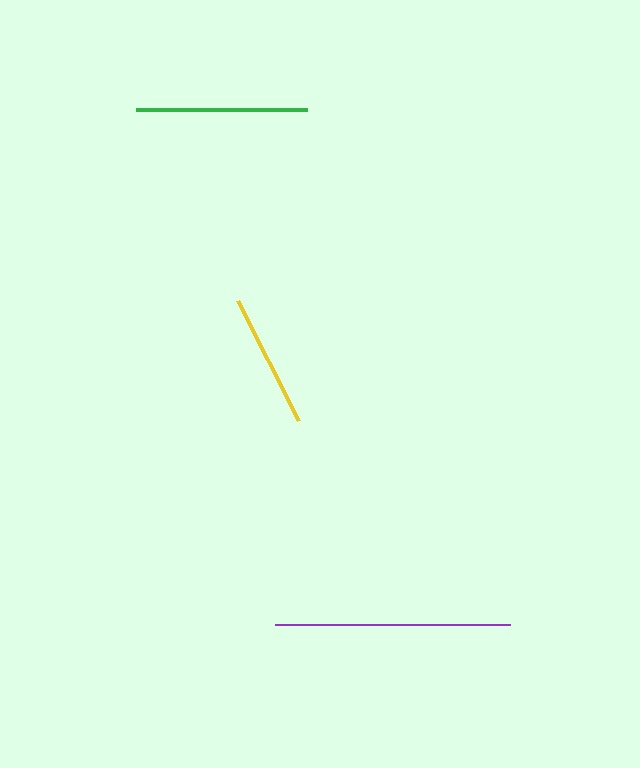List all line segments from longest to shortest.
From longest to shortest: purple, green, yellow.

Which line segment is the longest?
The purple line is the longest at approximately 235 pixels.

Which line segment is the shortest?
The yellow line is the shortest at approximately 135 pixels.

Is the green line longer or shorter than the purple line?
The purple line is longer than the green line.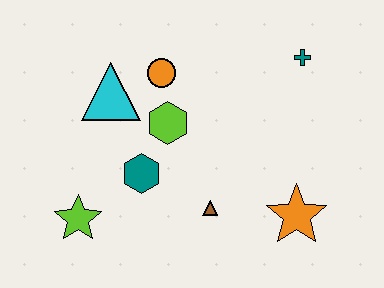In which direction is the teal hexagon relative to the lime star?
The teal hexagon is to the right of the lime star.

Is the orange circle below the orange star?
No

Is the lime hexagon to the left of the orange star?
Yes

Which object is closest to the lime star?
The teal hexagon is closest to the lime star.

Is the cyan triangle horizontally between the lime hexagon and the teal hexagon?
No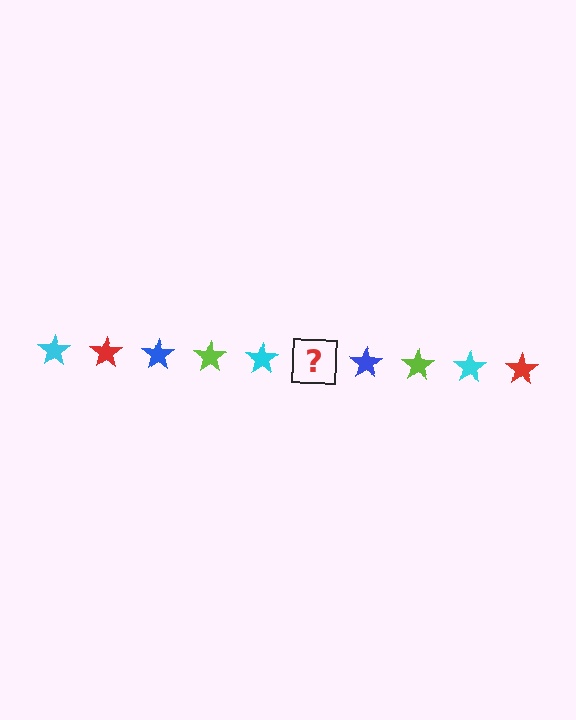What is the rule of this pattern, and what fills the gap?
The rule is that the pattern cycles through cyan, red, blue, lime stars. The gap should be filled with a red star.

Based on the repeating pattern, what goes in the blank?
The blank should be a red star.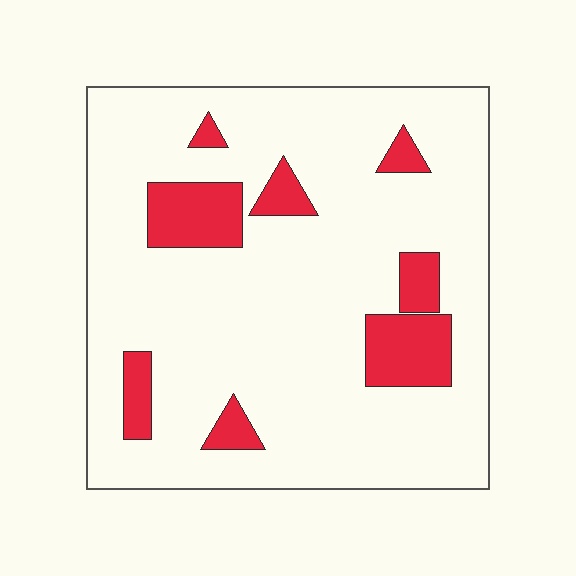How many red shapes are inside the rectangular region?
8.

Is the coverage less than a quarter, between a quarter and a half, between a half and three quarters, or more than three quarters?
Less than a quarter.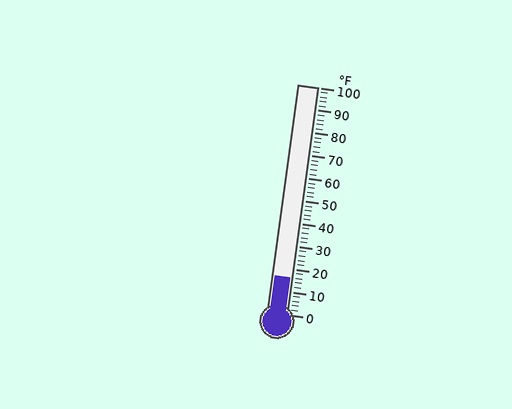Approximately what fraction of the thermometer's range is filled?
The thermometer is filled to approximately 15% of its range.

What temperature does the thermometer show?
The thermometer shows approximately 16°F.